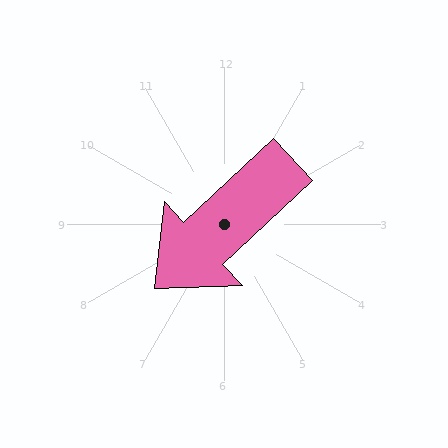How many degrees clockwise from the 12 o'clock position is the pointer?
Approximately 227 degrees.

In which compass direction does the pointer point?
Southwest.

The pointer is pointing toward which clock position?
Roughly 8 o'clock.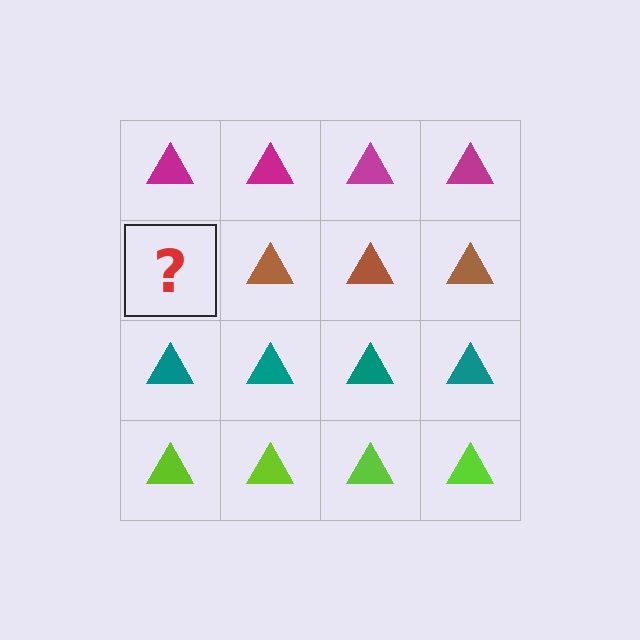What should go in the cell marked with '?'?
The missing cell should contain a brown triangle.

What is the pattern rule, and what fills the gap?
The rule is that each row has a consistent color. The gap should be filled with a brown triangle.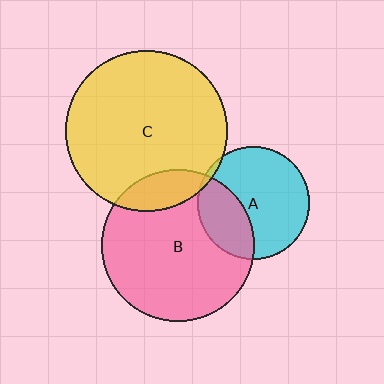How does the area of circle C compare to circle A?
Approximately 2.1 times.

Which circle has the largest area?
Circle C (yellow).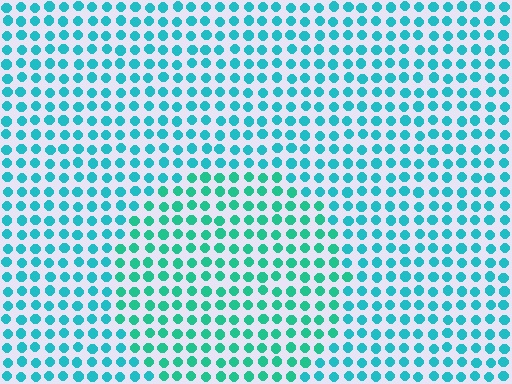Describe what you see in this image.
The image is filled with small cyan elements in a uniform arrangement. A circle-shaped region is visible where the elements are tinted to a slightly different hue, forming a subtle color boundary.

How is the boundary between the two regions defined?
The boundary is defined purely by a slight shift in hue (about 23 degrees). Spacing, size, and orientation are identical on both sides.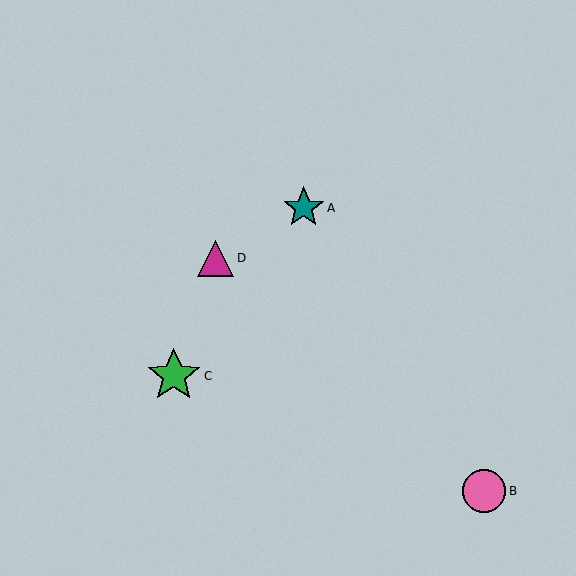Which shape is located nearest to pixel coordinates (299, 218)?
The teal star (labeled A) at (304, 208) is nearest to that location.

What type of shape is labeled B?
Shape B is a pink circle.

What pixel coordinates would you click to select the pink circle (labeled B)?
Click at (484, 491) to select the pink circle B.